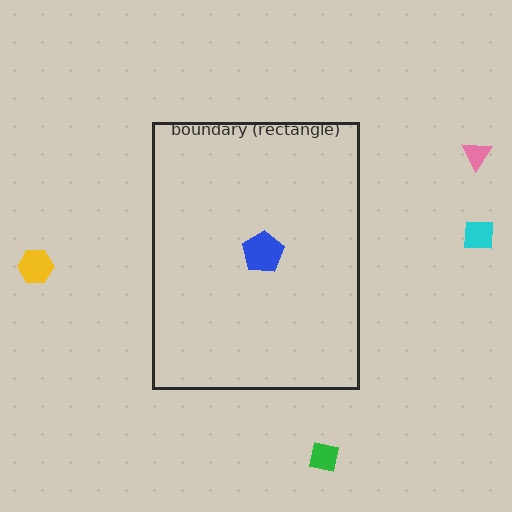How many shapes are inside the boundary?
1 inside, 4 outside.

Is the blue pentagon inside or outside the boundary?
Inside.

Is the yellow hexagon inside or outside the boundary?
Outside.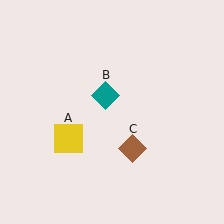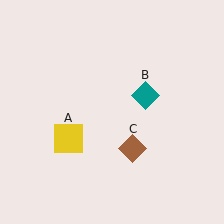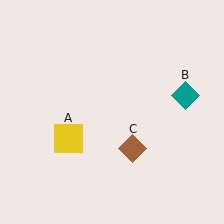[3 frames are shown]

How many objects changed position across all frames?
1 object changed position: teal diamond (object B).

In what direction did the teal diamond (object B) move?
The teal diamond (object B) moved right.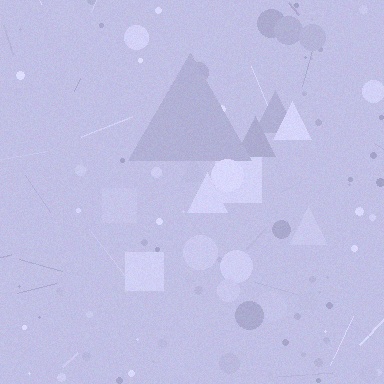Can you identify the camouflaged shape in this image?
The camouflaged shape is a triangle.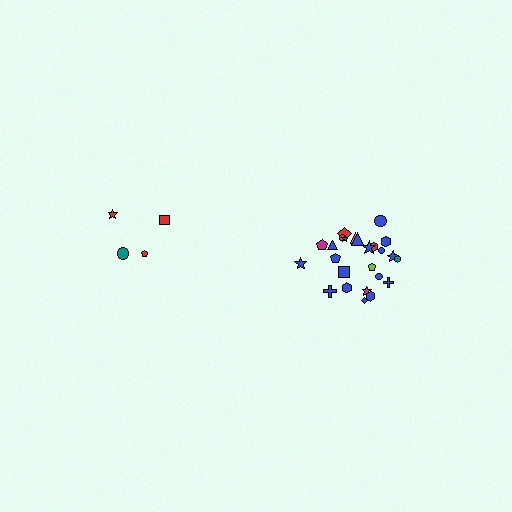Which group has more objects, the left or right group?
The right group.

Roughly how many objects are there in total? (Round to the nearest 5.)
Roughly 30 objects in total.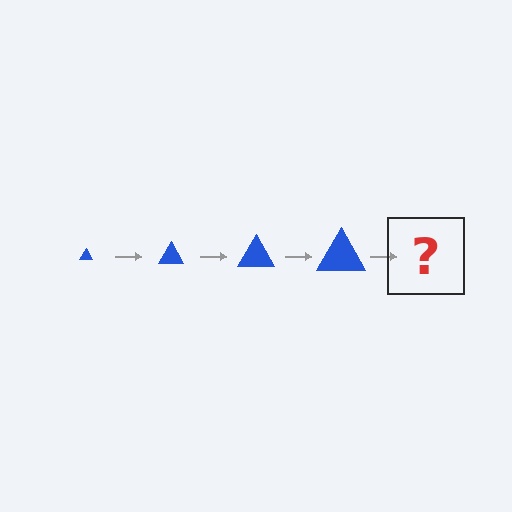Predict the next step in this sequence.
The next step is a blue triangle, larger than the previous one.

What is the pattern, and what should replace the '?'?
The pattern is that the triangle gets progressively larger each step. The '?' should be a blue triangle, larger than the previous one.